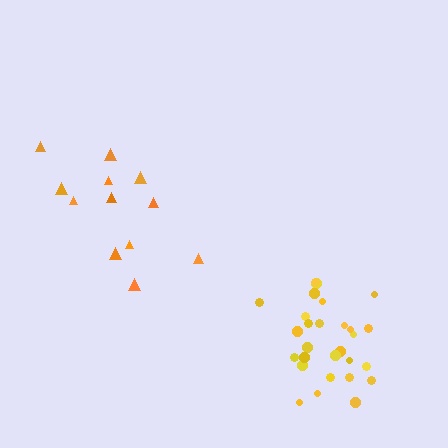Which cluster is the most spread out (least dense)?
Orange.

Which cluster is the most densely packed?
Yellow.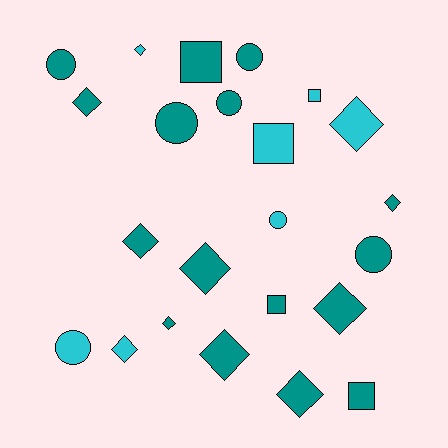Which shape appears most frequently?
Diamond, with 11 objects.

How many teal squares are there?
There are 3 teal squares.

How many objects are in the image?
There are 23 objects.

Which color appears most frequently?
Teal, with 16 objects.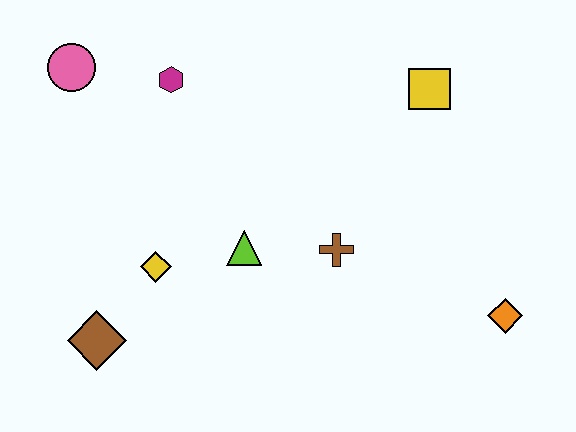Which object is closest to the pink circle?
The magenta hexagon is closest to the pink circle.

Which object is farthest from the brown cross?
The pink circle is farthest from the brown cross.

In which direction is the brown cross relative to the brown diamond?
The brown cross is to the right of the brown diamond.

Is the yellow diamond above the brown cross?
No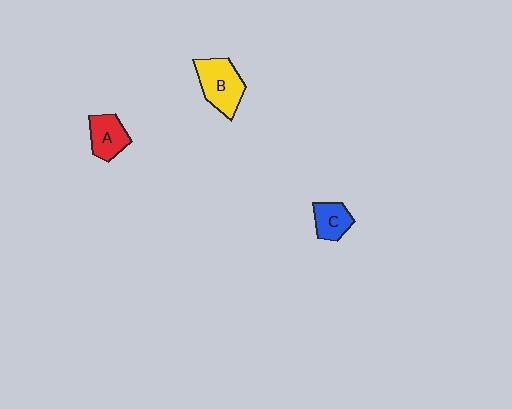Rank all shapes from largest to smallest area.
From largest to smallest: B (yellow), A (red), C (blue).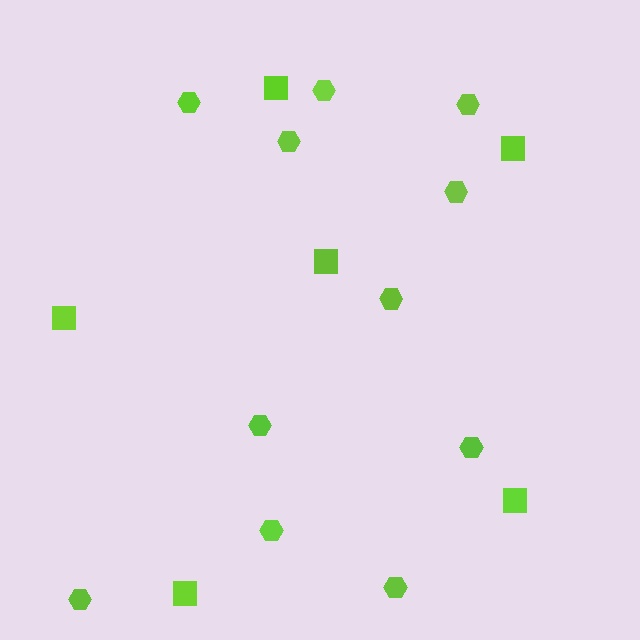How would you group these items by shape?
There are 2 groups: one group of hexagons (11) and one group of squares (6).